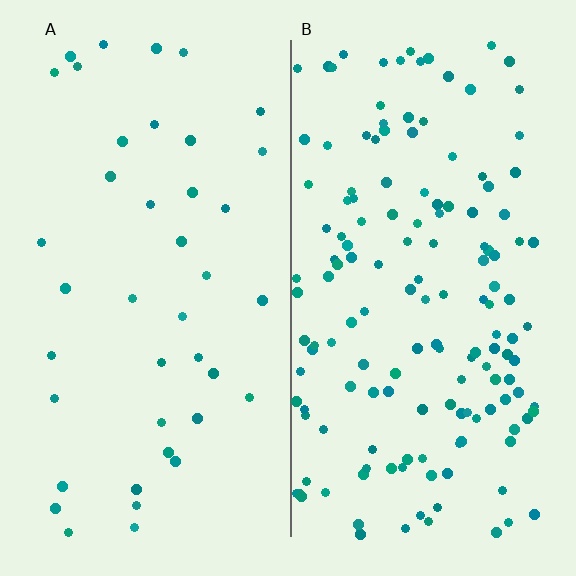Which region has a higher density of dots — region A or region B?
B (the right).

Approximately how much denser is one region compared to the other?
Approximately 3.8× — region B over region A.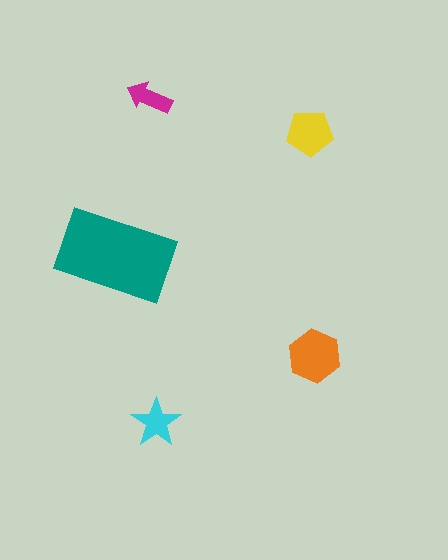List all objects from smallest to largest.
The magenta arrow, the cyan star, the yellow pentagon, the orange hexagon, the teal rectangle.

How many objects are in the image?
There are 5 objects in the image.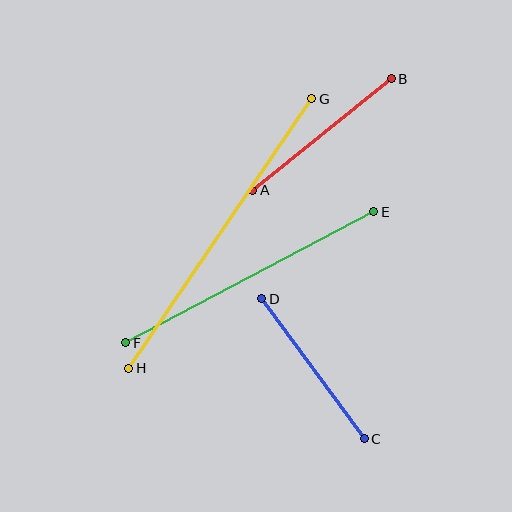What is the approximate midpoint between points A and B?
The midpoint is at approximately (322, 134) pixels.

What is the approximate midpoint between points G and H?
The midpoint is at approximately (220, 233) pixels.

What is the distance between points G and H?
The distance is approximately 326 pixels.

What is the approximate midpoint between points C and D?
The midpoint is at approximately (313, 369) pixels.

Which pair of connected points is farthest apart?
Points G and H are farthest apart.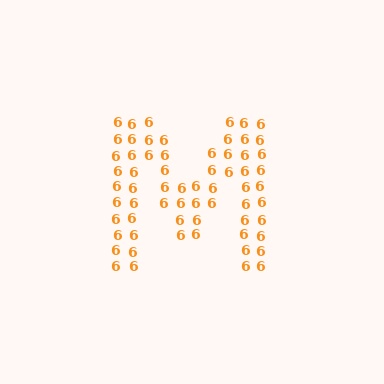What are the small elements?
The small elements are digit 6's.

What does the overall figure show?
The overall figure shows the letter M.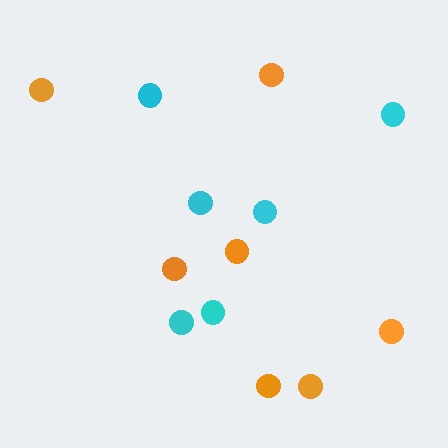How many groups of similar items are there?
There are 2 groups: one group of orange circles (7) and one group of cyan circles (6).